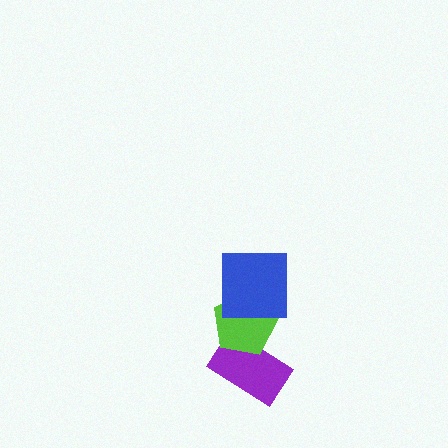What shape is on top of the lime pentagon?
The blue square is on top of the lime pentagon.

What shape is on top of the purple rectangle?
The lime pentagon is on top of the purple rectangle.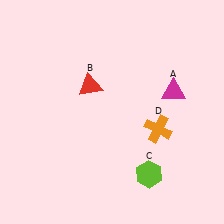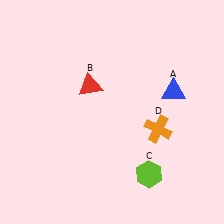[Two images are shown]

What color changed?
The triangle (A) changed from magenta in Image 1 to blue in Image 2.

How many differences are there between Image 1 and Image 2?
There is 1 difference between the two images.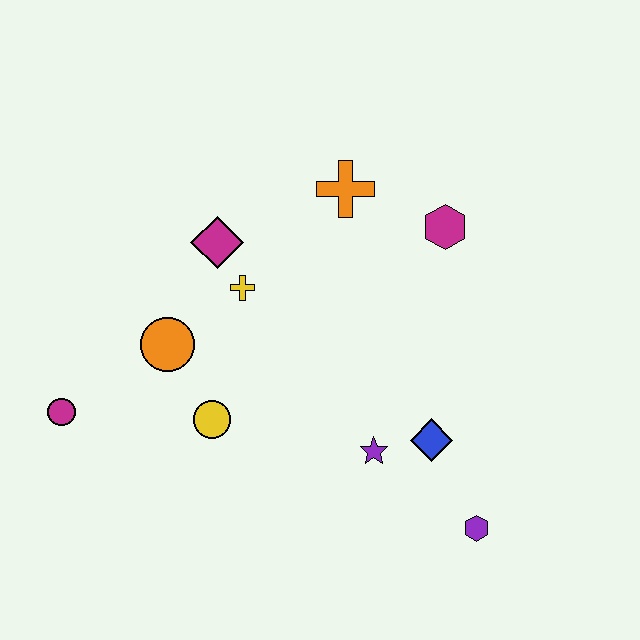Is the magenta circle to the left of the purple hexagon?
Yes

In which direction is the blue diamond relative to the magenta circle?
The blue diamond is to the right of the magenta circle.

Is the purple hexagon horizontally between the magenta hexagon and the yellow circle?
No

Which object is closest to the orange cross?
The magenta hexagon is closest to the orange cross.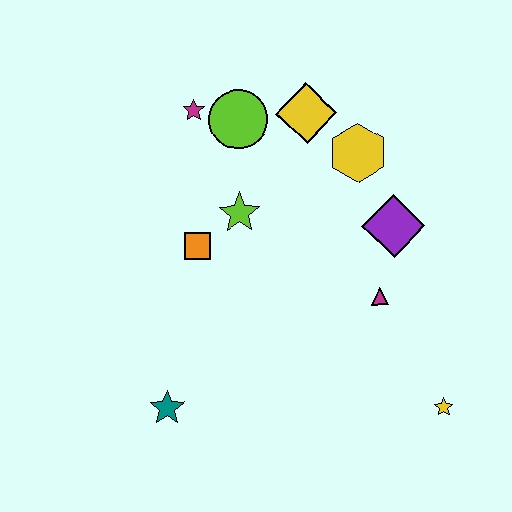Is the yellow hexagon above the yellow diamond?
No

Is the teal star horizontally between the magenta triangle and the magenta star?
No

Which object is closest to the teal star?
The orange square is closest to the teal star.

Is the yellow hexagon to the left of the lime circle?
No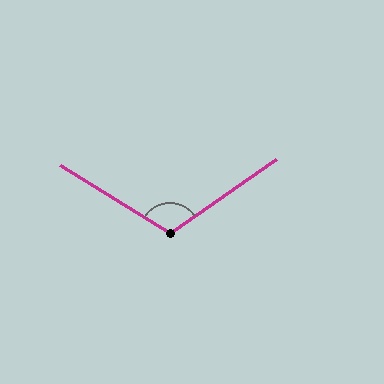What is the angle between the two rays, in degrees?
Approximately 114 degrees.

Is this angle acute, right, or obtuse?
It is obtuse.